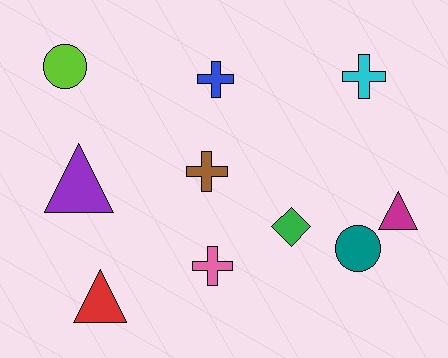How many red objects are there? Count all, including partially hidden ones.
There is 1 red object.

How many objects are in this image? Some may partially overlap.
There are 10 objects.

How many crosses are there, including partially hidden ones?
There are 4 crosses.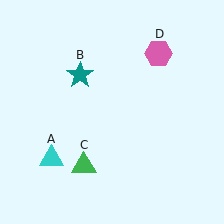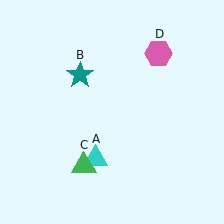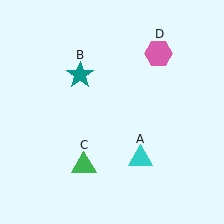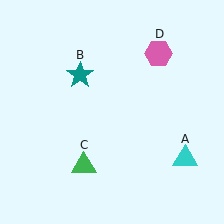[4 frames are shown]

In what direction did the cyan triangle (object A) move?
The cyan triangle (object A) moved right.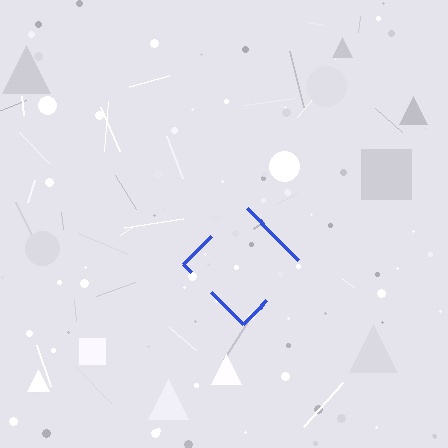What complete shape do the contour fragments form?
The contour fragments form a diamond.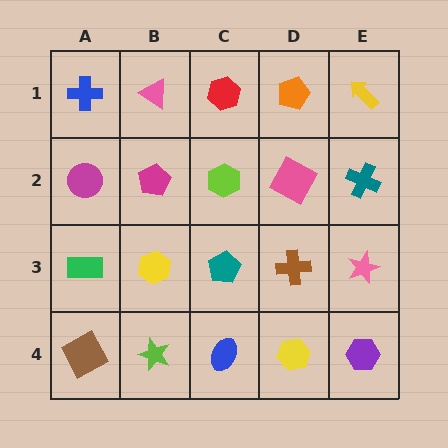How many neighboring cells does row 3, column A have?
3.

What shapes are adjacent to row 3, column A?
A magenta circle (row 2, column A), a brown square (row 4, column A), a yellow hexagon (row 3, column B).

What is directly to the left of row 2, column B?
A magenta circle.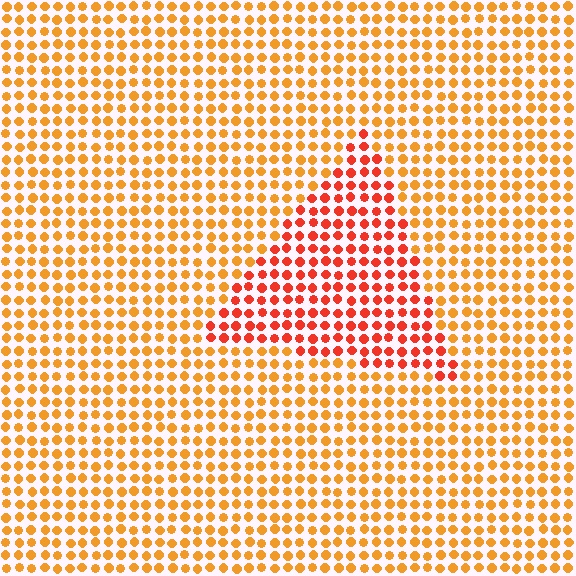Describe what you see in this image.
The image is filled with small orange elements in a uniform arrangement. A triangle-shaped region is visible where the elements are tinted to a slightly different hue, forming a subtle color boundary.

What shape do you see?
I see a triangle.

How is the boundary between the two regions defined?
The boundary is defined purely by a slight shift in hue (about 30 degrees). Spacing, size, and orientation are identical on both sides.